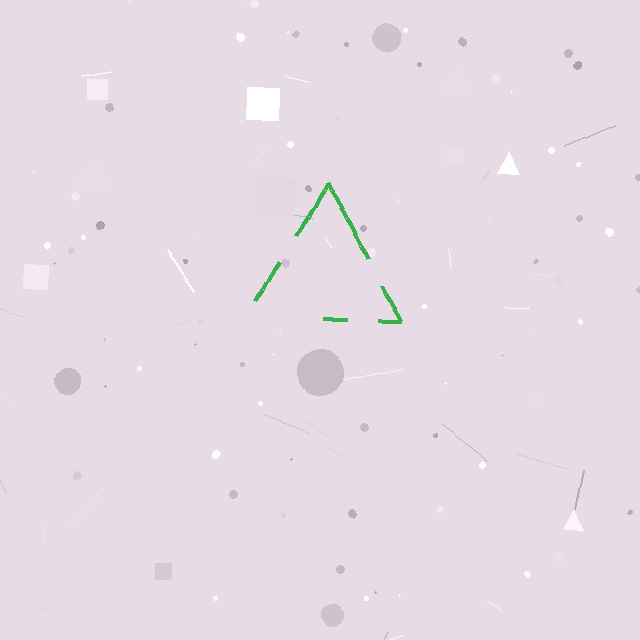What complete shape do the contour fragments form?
The contour fragments form a triangle.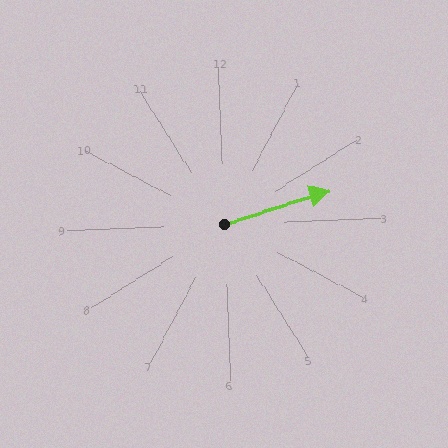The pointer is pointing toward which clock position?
Roughly 2 o'clock.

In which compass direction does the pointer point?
East.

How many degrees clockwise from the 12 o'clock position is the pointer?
Approximately 74 degrees.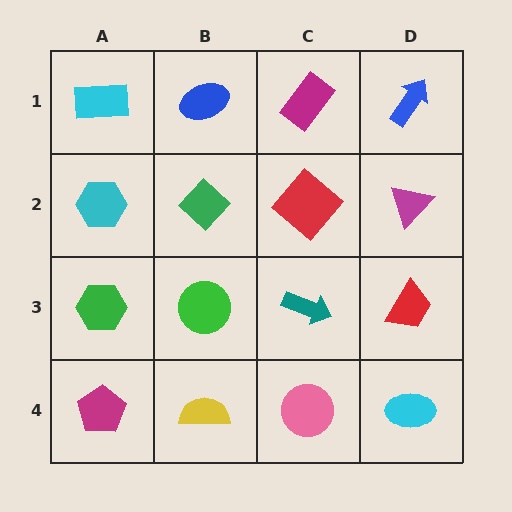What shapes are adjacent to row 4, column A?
A green hexagon (row 3, column A), a yellow semicircle (row 4, column B).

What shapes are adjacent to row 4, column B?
A green circle (row 3, column B), a magenta pentagon (row 4, column A), a pink circle (row 4, column C).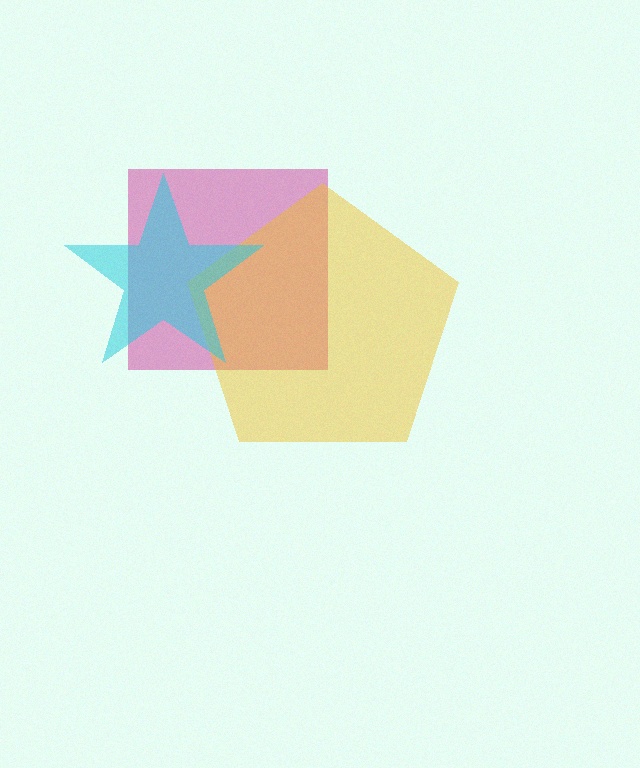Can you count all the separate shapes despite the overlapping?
Yes, there are 3 separate shapes.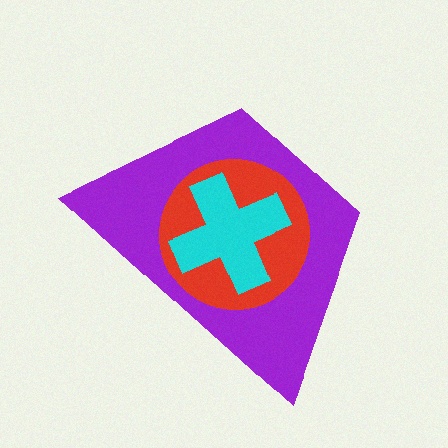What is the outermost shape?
The purple trapezoid.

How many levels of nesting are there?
3.